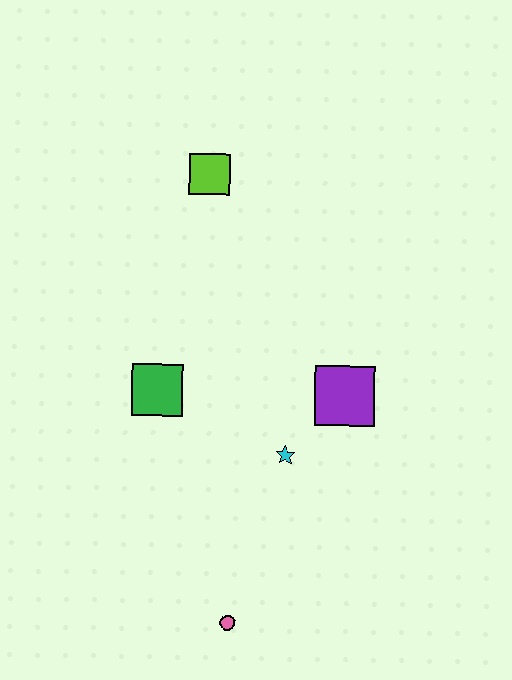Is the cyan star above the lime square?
No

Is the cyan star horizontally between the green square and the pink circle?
No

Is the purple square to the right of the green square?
Yes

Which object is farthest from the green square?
The pink circle is farthest from the green square.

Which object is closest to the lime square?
The green square is closest to the lime square.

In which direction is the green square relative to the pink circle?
The green square is above the pink circle.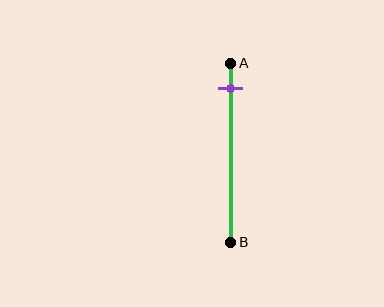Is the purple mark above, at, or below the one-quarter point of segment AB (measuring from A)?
The purple mark is above the one-quarter point of segment AB.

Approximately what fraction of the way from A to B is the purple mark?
The purple mark is approximately 15% of the way from A to B.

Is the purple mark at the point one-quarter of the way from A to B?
No, the mark is at about 15% from A, not at the 25% one-quarter point.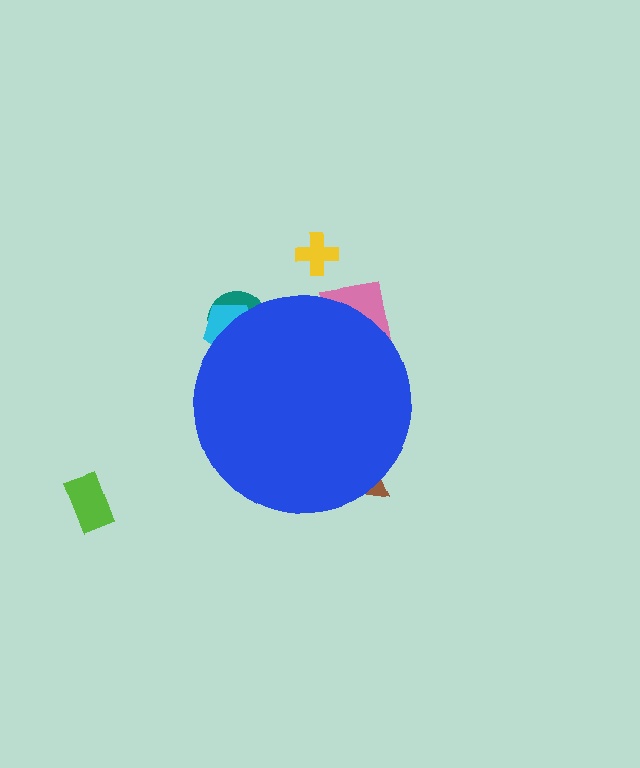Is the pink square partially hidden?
Yes, the pink square is partially hidden behind the blue circle.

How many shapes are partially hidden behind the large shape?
4 shapes are partially hidden.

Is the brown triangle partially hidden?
Yes, the brown triangle is partially hidden behind the blue circle.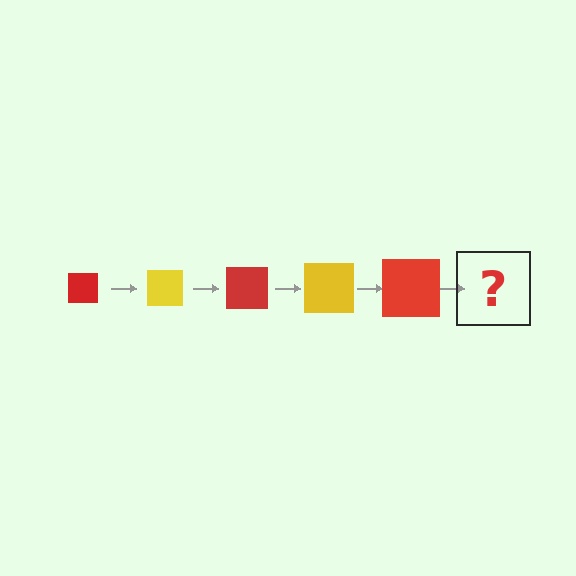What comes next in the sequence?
The next element should be a yellow square, larger than the previous one.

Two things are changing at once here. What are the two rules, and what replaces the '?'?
The two rules are that the square grows larger each step and the color cycles through red and yellow. The '?' should be a yellow square, larger than the previous one.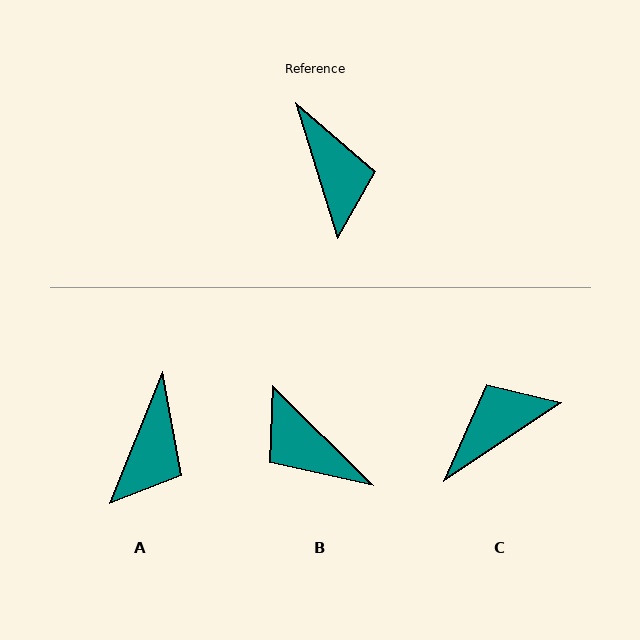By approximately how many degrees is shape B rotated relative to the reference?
Approximately 152 degrees clockwise.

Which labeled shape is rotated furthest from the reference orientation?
B, about 152 degrees away.